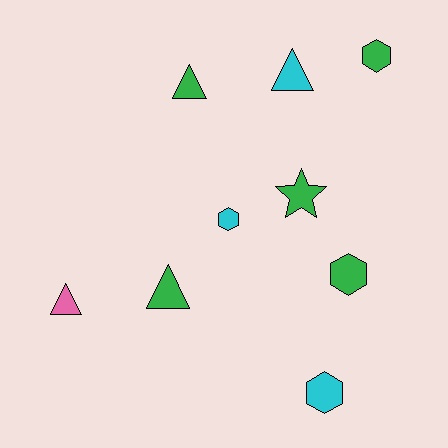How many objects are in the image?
There are 9 objects.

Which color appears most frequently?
Green, with 5 objects.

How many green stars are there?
There is 1 green star.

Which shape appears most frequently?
Triangle, with 4 objects.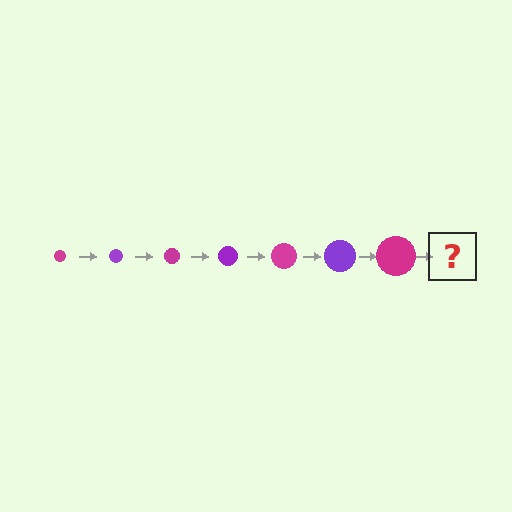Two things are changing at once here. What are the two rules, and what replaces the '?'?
The two rules are that the circle grows larger each step and the color cycles through magenta and purple. The '?' should be a purple circle, larger than the previous one.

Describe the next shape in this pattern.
It should be a purple circle, larger than the previous one.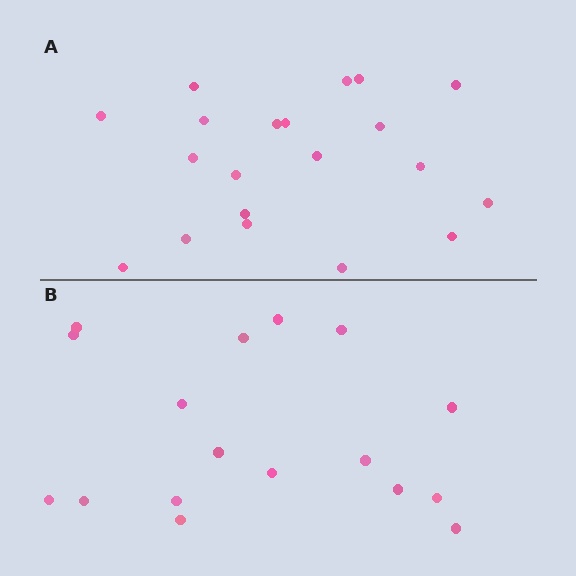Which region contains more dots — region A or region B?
Region A (the top region) has more dots.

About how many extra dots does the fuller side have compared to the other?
Region A has just a few more — roughly 2 or 3 more dots than region B.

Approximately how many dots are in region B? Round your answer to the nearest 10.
About 20 dots. (The exact count is 17, which rounds to 20.)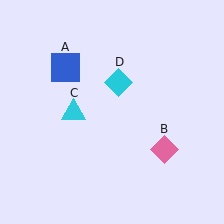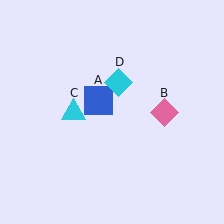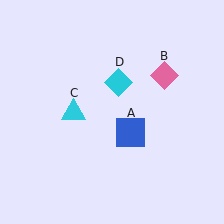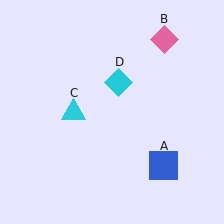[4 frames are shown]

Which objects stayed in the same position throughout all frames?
Cyan triangle (object C) and cyan diamond (object D) remained stationary.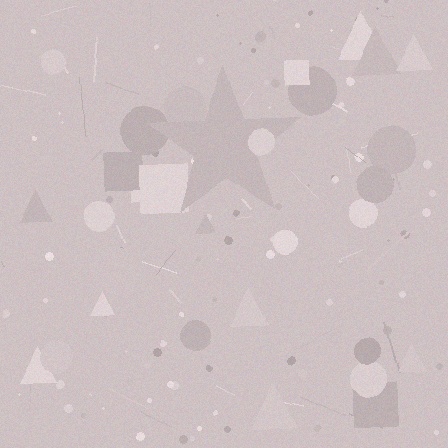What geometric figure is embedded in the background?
A star is embedded in the background.